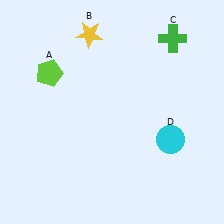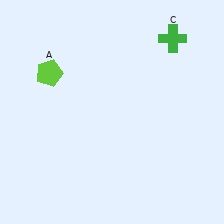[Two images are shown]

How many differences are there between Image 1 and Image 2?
There are 2 differences between the two images.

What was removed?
The yellow star (B), the cyan circle (D) were removed in Image 2.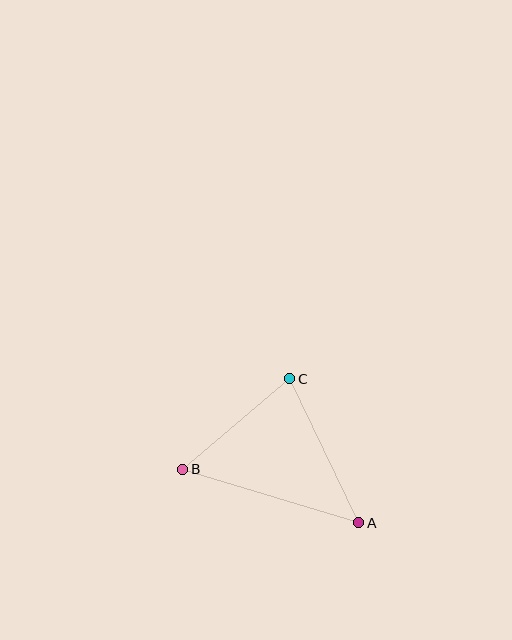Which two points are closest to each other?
Points B and C are closest to each other.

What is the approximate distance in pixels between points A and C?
The distance between A and C is approximately 160 pixels.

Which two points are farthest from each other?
Points A and B are farthest from each other.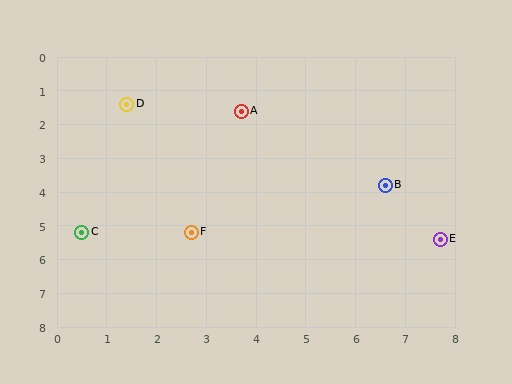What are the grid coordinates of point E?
Point E is at approximately (7.7, 5.4).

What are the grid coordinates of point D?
Point D is at approximately (1.4, 1.4).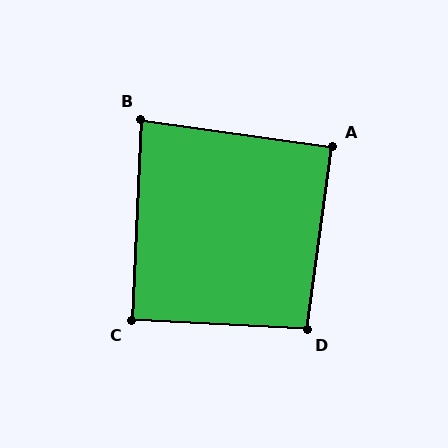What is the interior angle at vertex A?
Approximately 90 degrees (approximately right).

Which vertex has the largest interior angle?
D, at approximately 95 degrees.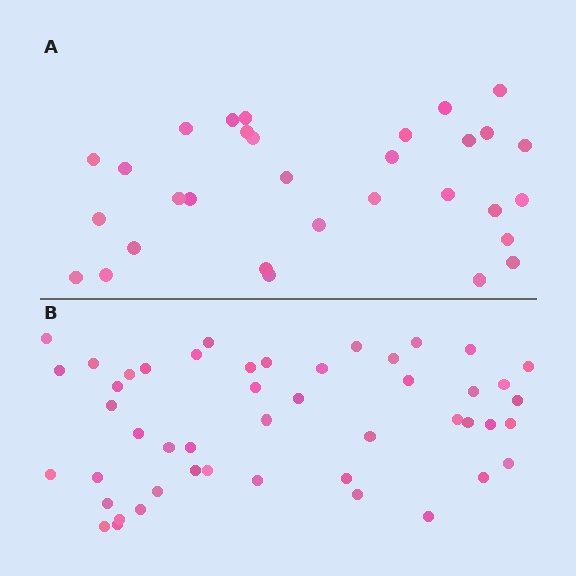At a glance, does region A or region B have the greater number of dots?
Region B (the bottom region) has more dots.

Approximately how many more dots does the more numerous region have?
Region B has approximately 15 more dots than region A.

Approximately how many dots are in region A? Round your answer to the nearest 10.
About 30 dots. (The exact count is 31, which rounds to 30.)